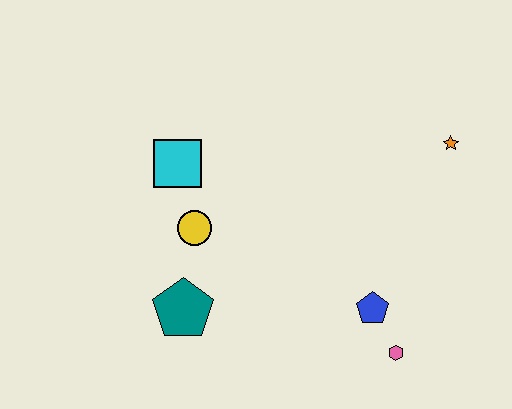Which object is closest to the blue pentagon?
The pink hexagon is closest to the blue pentagon.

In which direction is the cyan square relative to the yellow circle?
The cyan square is above the yellow circle.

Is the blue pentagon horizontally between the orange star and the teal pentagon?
Yes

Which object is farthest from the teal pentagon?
The orange star is farthest from the teal pentagon.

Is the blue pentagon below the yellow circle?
Yes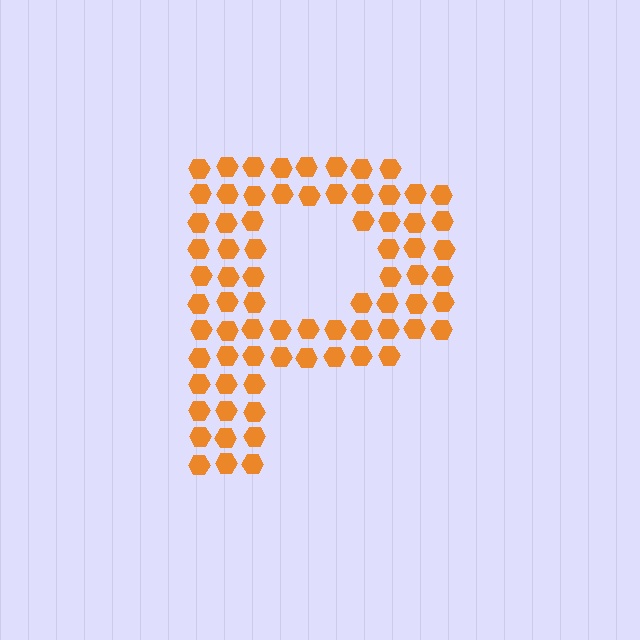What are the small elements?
The small elements are hexagons.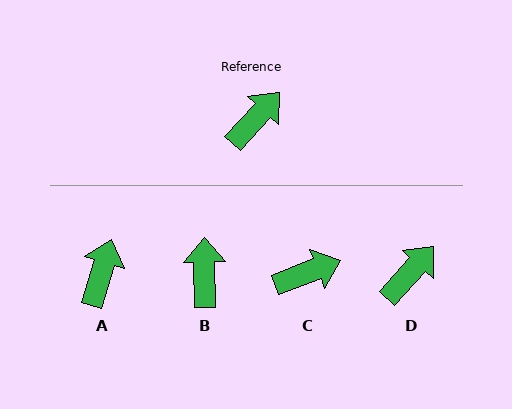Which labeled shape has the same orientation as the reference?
D.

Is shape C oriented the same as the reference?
No, it is off by about 27 degrees.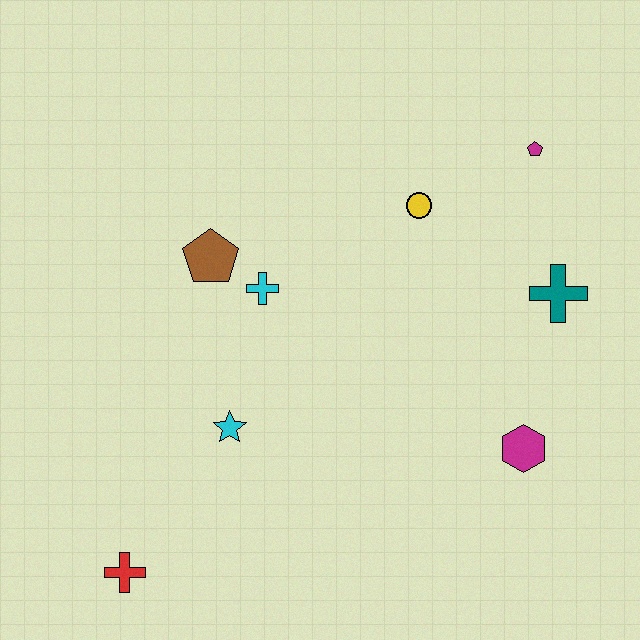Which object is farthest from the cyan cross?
The red cross is farthest from the cyan cross.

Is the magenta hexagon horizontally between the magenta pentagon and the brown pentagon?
Yes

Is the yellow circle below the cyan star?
No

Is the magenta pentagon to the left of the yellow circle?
No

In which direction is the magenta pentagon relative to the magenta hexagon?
The magenta pentagon is above the magenta hexagon.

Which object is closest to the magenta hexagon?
The teal cross is closest to the magenta hexagon.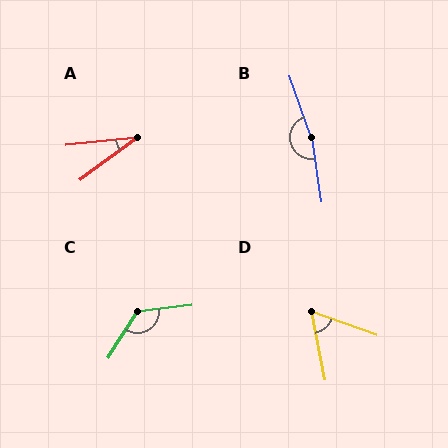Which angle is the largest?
B, at approximately 169 degrees.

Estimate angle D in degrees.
Approximately 59 degrees.